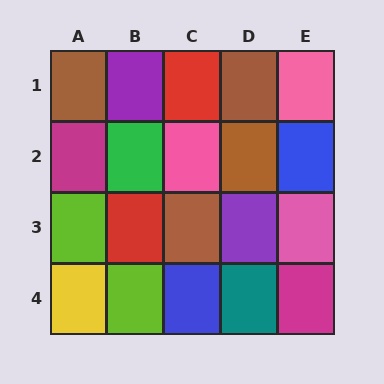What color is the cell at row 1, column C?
Red.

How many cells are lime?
2 cells are lime.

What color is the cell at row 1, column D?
Brown.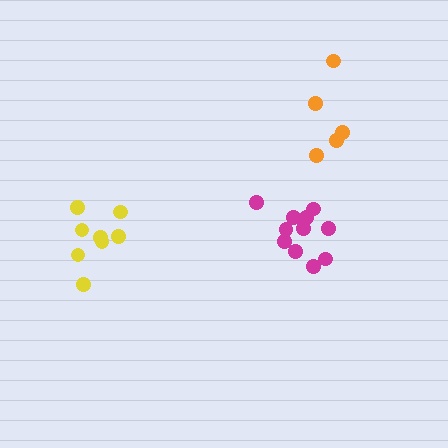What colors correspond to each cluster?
The clusters are colored: magenta, yellow, orange.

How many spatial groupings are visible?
There are 3 spatial groupings.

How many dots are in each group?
Group 1: 11 dots, Group 2: 8 dots, Group 3: 5 dots (24 total).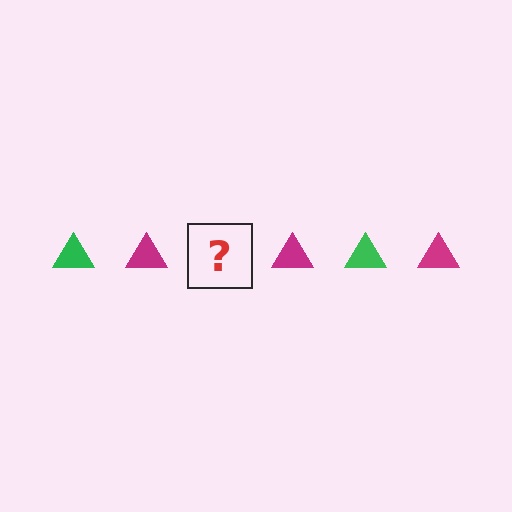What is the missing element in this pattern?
The missing element is a green triangle.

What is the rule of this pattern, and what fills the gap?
The rule is that the pattern cycles through green, magenta triangles. The gap should be filled with a green triangle.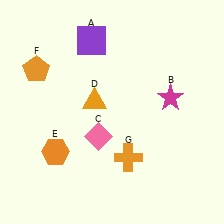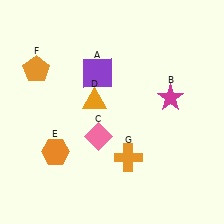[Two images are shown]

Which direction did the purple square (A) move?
The purple square (A) moved down.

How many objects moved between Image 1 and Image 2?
1 object moved between the two images.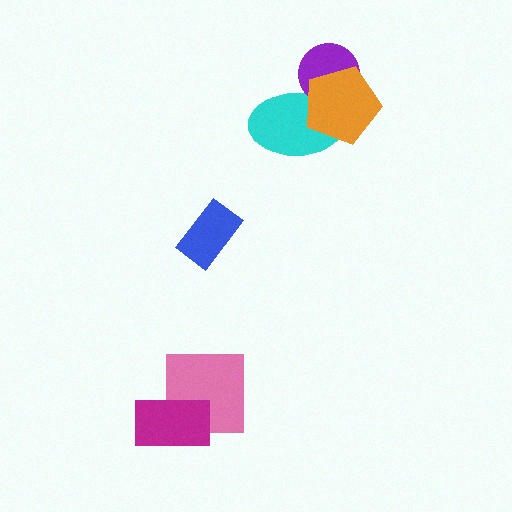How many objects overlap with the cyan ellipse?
2 objects overlap with the cyan ellipse.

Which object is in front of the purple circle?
The orange pentagon is in front of the purple circle.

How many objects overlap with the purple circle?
2 objects overlap with the purple circle.